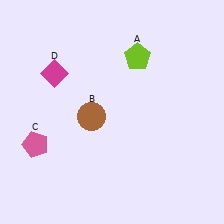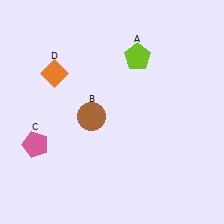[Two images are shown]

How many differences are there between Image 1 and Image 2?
There is 1 difference between the two images.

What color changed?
The diamond (D) changed from magenta in Image 1 to orange in Image 2.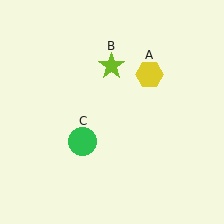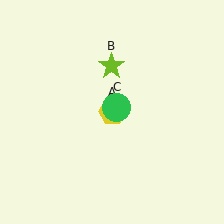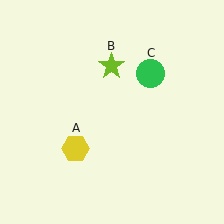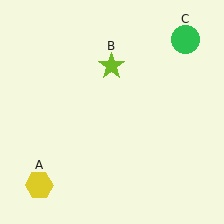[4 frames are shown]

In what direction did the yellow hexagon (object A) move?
The yellow hexagon (object A) moved down and to the left.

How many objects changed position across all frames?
2 objects changed position: yellow hexagon (object A), green circle (object C).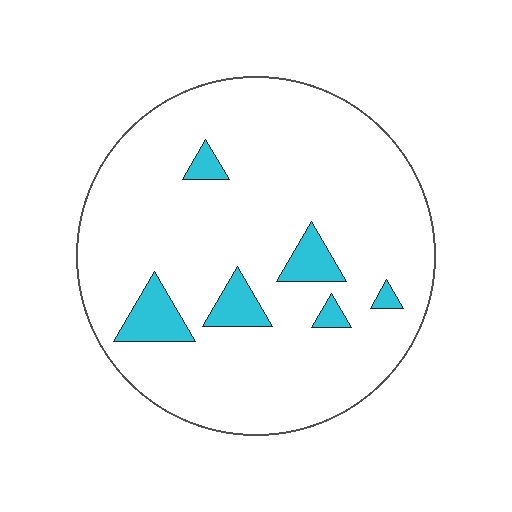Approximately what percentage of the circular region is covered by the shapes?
Approximately 10%.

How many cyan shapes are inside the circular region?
6.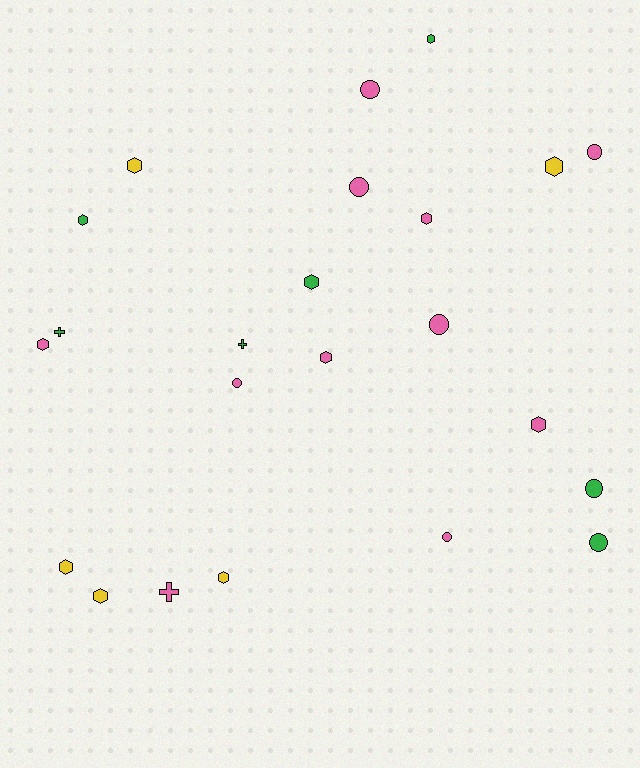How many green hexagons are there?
There are 3 green hexagons.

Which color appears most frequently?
Pink, with 11 objects.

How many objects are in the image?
There are 23 objects.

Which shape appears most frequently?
Hexagon, with 12 objects.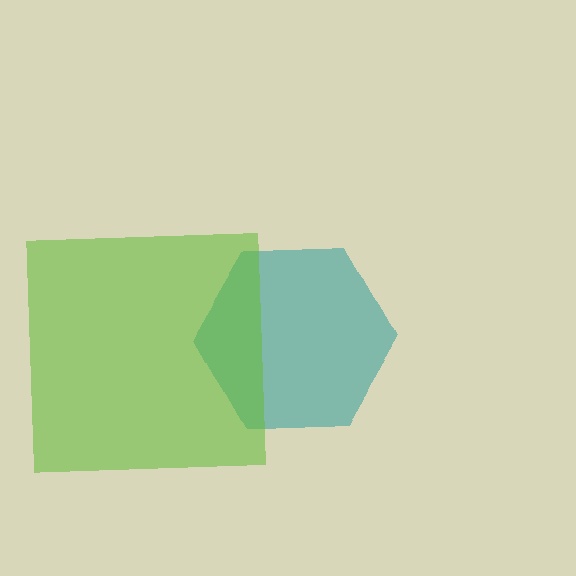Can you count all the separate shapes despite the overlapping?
Yes, there are 2 separate shapes.